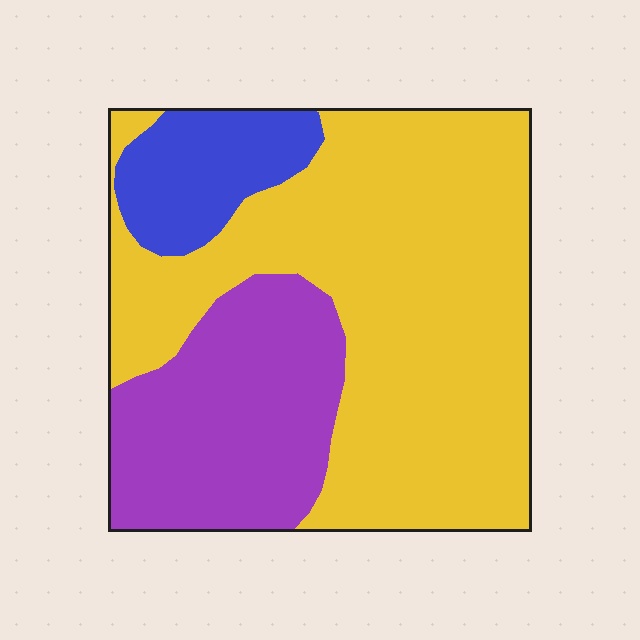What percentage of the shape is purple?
Purple covers roughly 25% of the shape.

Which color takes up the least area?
Blue, at roughly 10%.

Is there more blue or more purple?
Purple.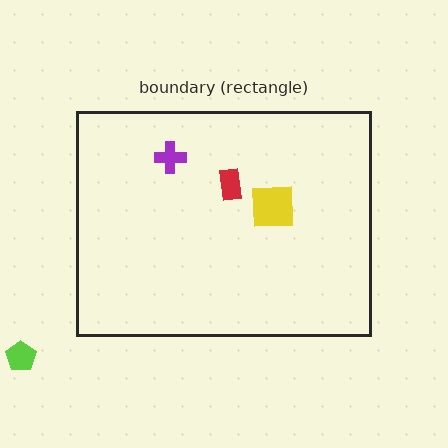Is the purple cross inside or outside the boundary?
Inside.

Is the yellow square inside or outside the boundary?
Inside.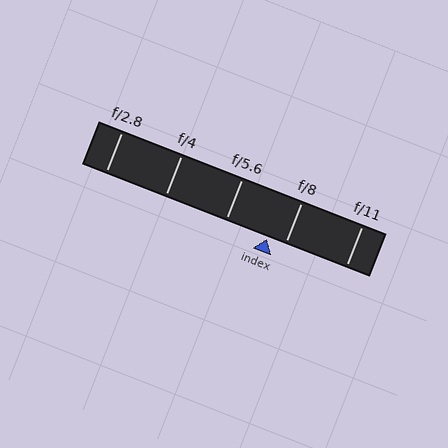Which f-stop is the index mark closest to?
The index mark is closest to f/8.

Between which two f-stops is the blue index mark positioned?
The index mark is between f/5.6 and f/8.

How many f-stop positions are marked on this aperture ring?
There are 5 f-stop positions marked.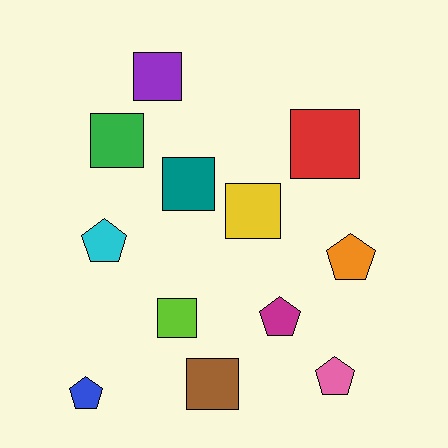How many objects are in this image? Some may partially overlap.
There are 12 objects.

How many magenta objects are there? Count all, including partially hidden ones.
There is 1 magenta object.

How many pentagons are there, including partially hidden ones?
There are 5 pentagons.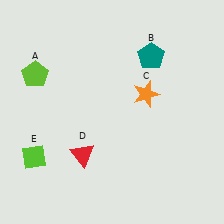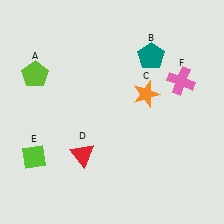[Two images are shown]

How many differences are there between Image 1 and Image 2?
There is 1 difference between the two images.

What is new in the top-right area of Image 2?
A pink cross (F) was added in the top-right area of Image 2.